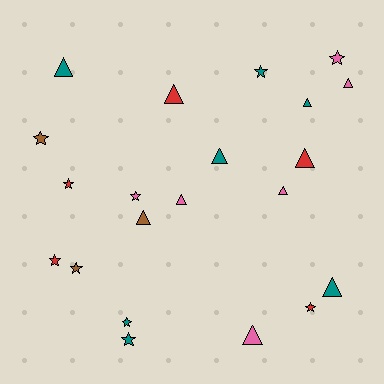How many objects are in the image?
There are 21 objects.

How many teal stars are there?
There are 3 teal stars.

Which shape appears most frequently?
Triangle, with 11 objects.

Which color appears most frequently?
Teal, with 7 objects.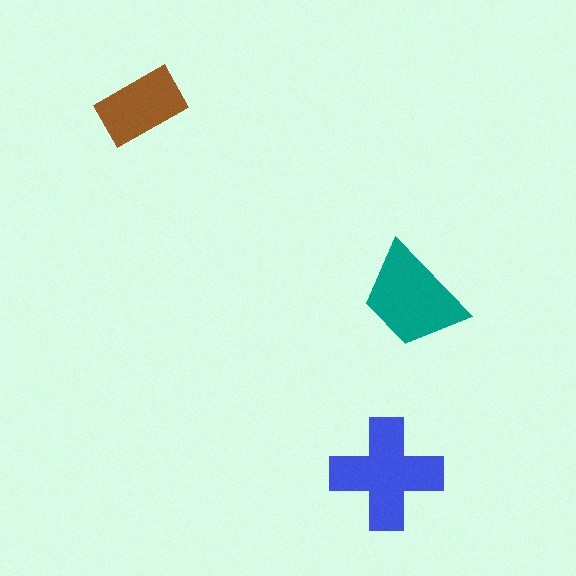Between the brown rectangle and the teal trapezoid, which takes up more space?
The teal trapezoid.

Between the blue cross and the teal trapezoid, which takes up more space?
The blue cross.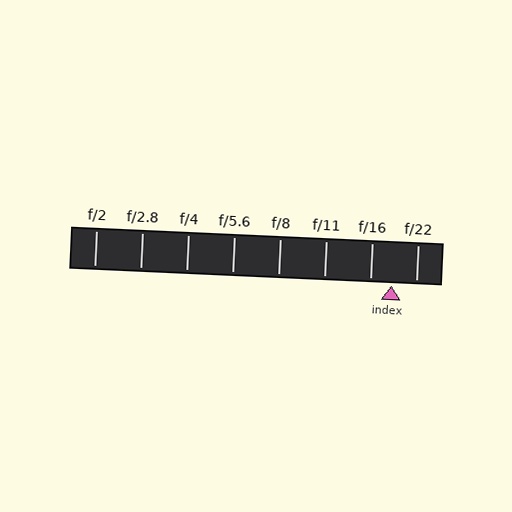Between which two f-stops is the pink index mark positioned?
The index mark is between f/16 and f/22.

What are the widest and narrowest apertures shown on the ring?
The widest aperture shown is f/2 and the narrowest is f/22.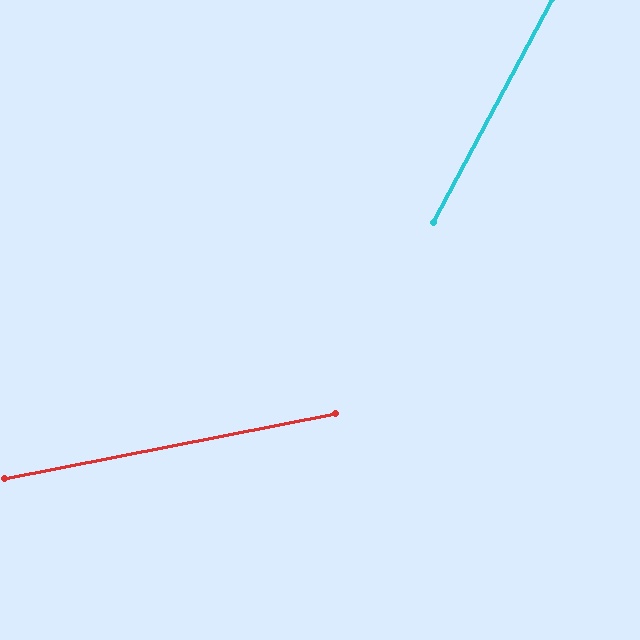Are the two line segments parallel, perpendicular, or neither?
Neither parallel nor perpendicular — they differ by about 51°.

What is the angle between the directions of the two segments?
Approximately 51 degrees.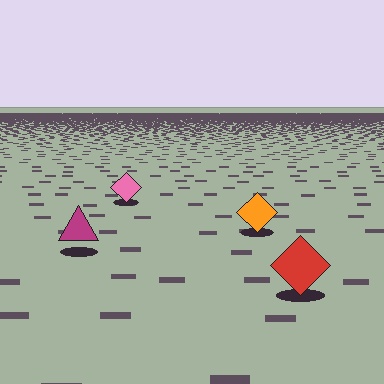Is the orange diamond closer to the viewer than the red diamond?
No. The red diamond is closer — you can tell from the texture gradient: the ground texture is coarser near it.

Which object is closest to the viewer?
The red diamond is closest. The texture marks near it are larger and more spread out.